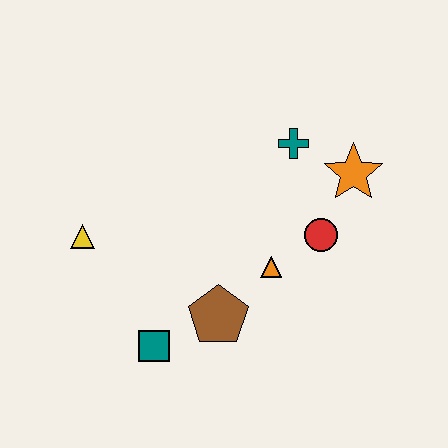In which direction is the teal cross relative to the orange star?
The teal cross is to the left of the orange star.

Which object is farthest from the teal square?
The orange star is farthest from the teal square.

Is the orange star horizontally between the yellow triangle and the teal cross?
No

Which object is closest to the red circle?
The orange triangle is closest to the red circle.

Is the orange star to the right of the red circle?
Yes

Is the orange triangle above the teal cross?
No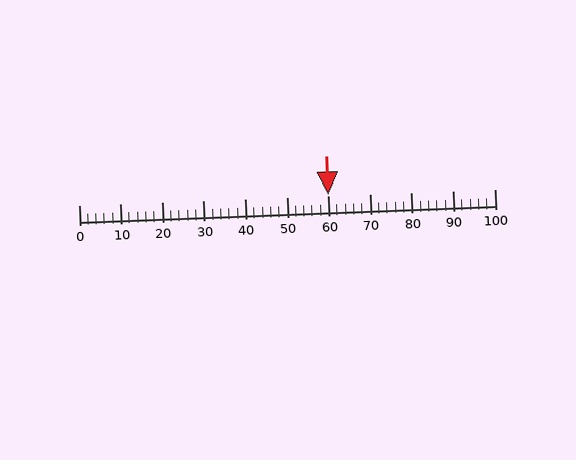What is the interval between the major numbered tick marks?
The major tick marks are spaced 10 units apart.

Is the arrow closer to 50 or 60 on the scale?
The arrow is closer to 60.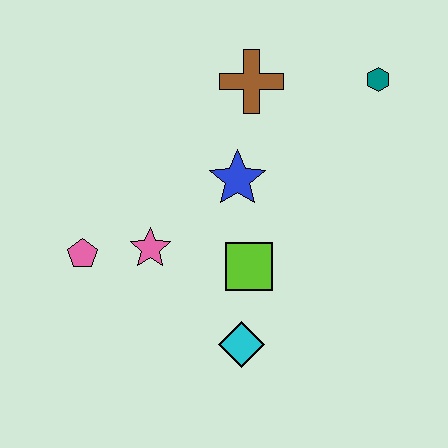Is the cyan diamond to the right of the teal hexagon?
No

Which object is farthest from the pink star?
The teal hexagon is farthest from the pink star.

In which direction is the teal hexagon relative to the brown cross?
The teal hexagon is to the right of the brown cross.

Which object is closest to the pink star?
The pink pentagon is closest to the pink star.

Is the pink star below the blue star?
Yes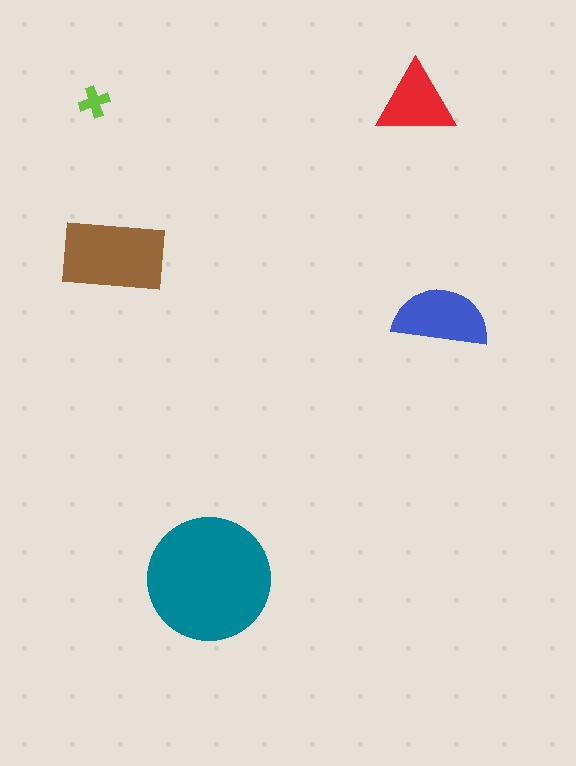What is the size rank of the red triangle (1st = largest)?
4th.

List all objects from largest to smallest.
The teal circle, the brown rectangle, the blue semicircle, the red triangle, the lime cross.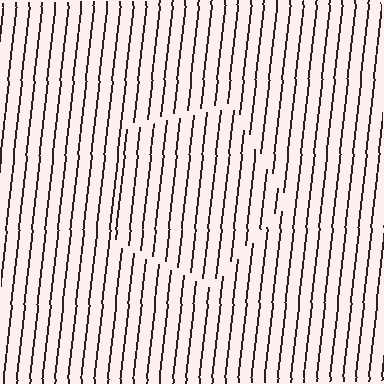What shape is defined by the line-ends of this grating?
An illusory pentagon. The interior of the shape contains the same grating, shifted by half a period — the contour is defined by the phase discontinuity where line-ends from the inner and outer gratings abut.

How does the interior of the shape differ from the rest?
The interior of the shape contains the same grating, shifted by half a period — the contour is defined by the phase discontinuity where line-ends from the inner and outer gratings abut.